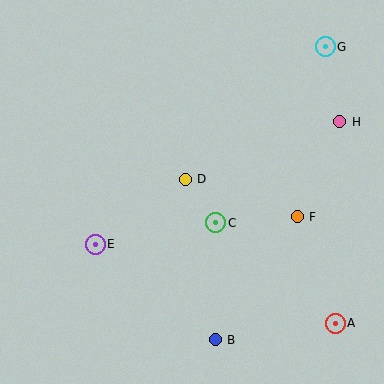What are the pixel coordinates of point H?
Point H is at (340, 122).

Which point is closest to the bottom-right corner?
Point A is closest to the bottom-right corner.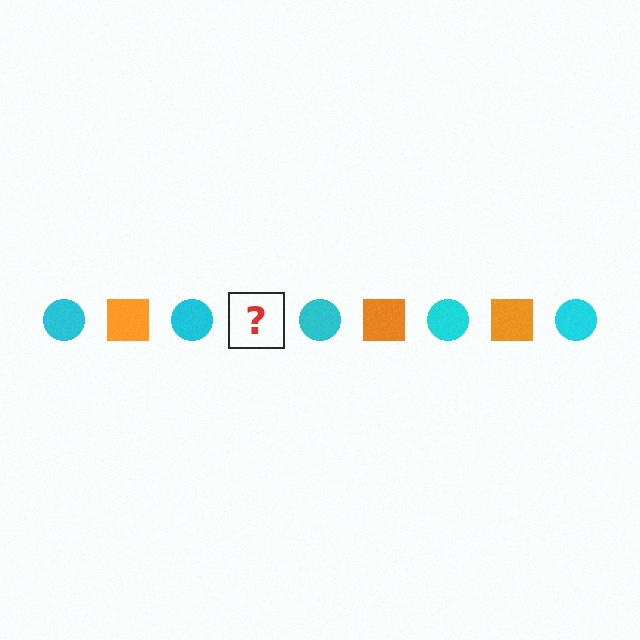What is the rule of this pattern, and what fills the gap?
The rule is that the pattern alternates between cyan circle and orange square. The gap should be filled with an orange square.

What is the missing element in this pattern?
The missing element is an orange square.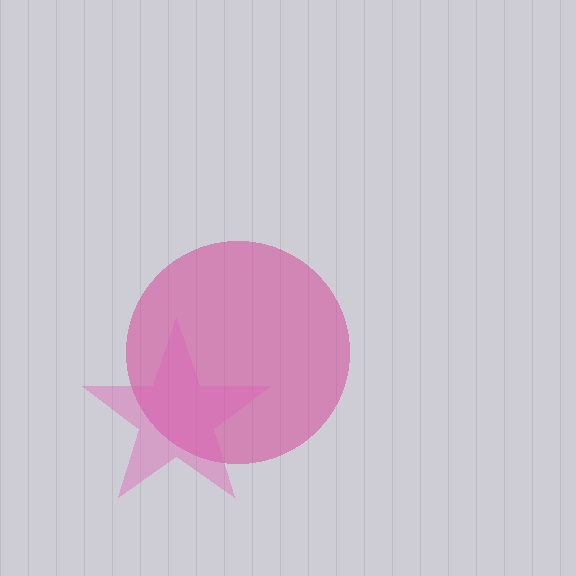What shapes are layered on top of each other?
The layered shapes are: a magenta circle, a pink star.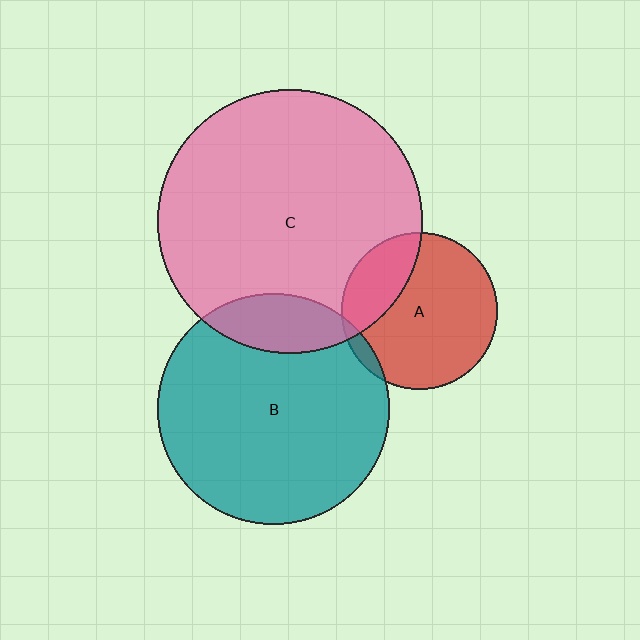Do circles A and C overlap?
Yes.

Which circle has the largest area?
Circle C (pink).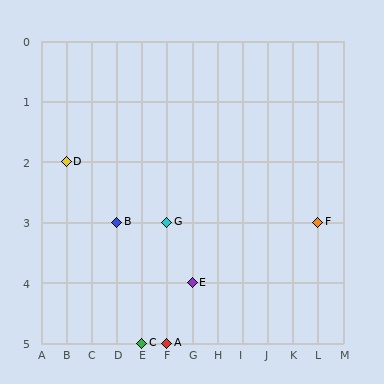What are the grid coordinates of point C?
Point C is at grid coordinates (E, 5).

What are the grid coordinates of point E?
Point E is at grid coordinates (G, 4).